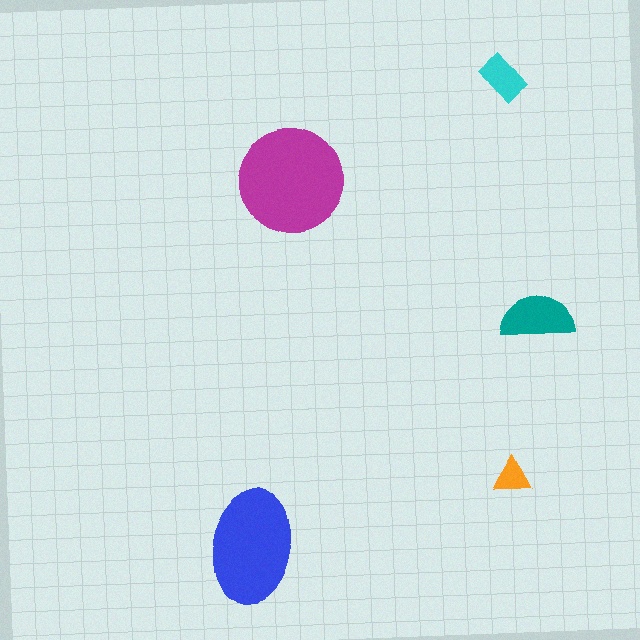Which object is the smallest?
The orange triangle.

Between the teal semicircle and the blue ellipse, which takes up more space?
The blue ellipse.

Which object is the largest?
The magenta circle.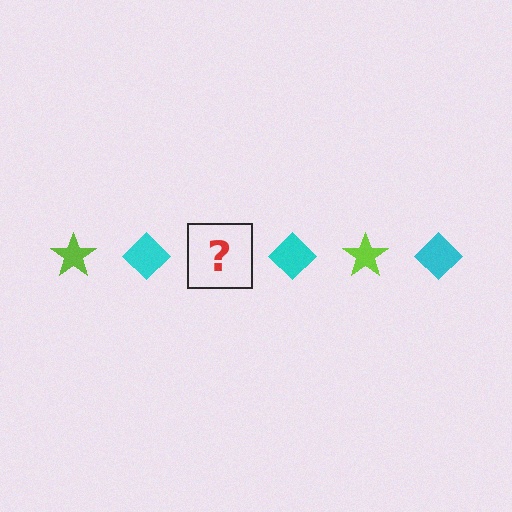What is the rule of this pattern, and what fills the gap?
The rule is that the pattern alternates between lime star and cyan diamond. The gap should be filled with a lime star.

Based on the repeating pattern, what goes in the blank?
The blank should be a lime star.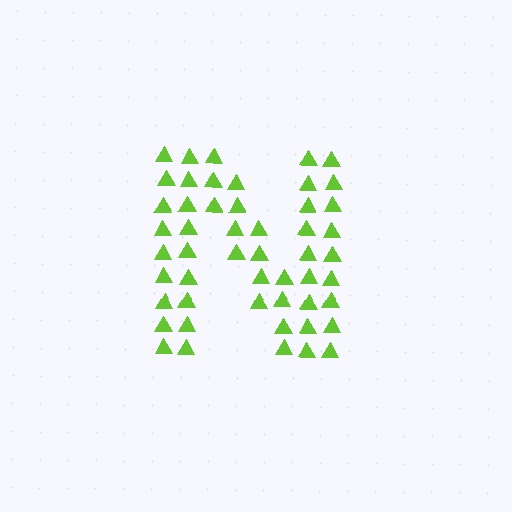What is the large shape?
The large shape is the letter N.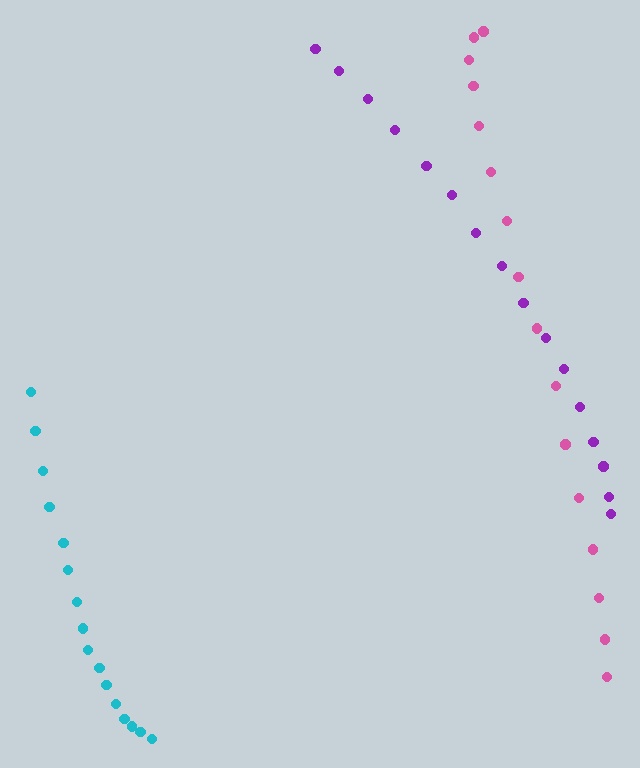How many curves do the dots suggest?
There are 3 distinct paths.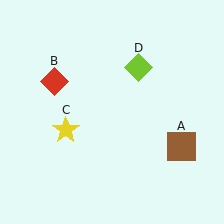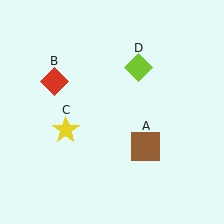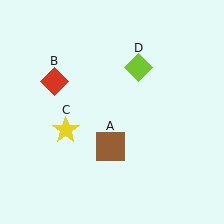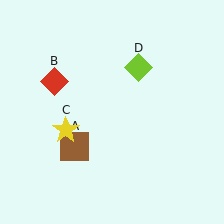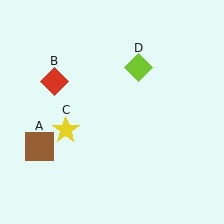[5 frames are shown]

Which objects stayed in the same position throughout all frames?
Red diamond (object B) and yellow star (object C) and lime diamond (object D) remained stationary.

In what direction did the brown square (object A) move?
The brown square (object A) moved left.